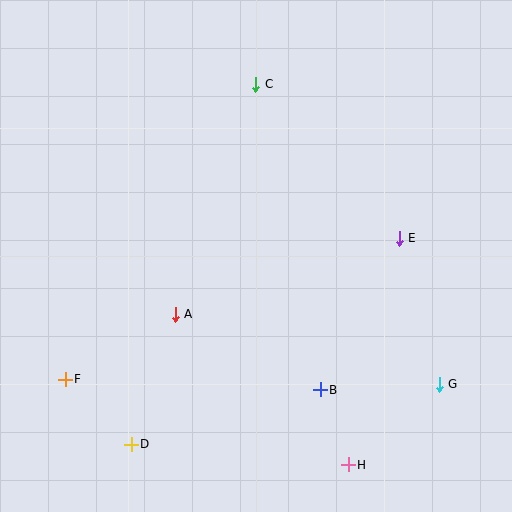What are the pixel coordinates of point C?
Point C is at (256, 84).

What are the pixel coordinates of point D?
Point D is at (131, 444).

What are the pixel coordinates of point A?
Point A is at (175, 314).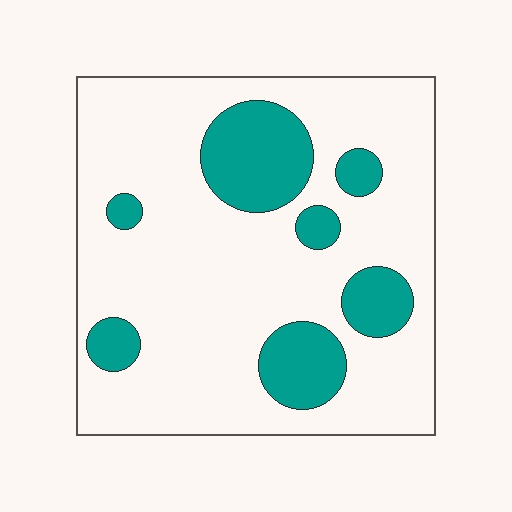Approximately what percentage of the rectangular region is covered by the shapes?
Approximately 20%.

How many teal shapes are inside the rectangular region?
7.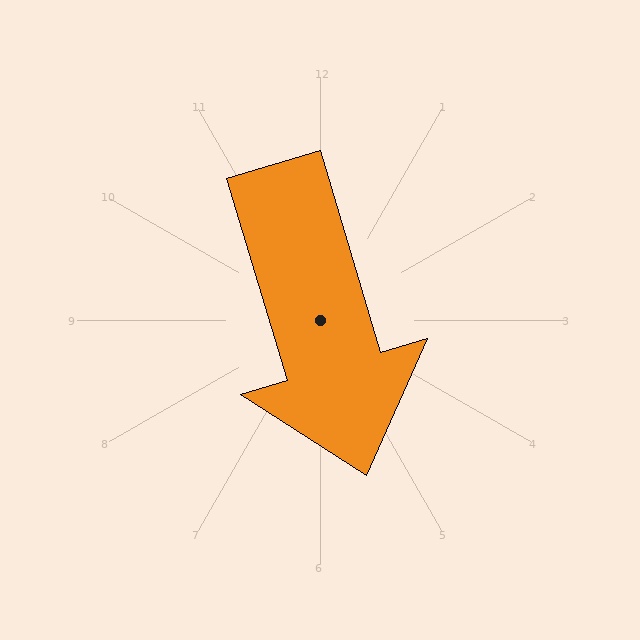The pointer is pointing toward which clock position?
Roughly 5 o'clock.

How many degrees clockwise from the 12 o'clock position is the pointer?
Approximately 163 degrees.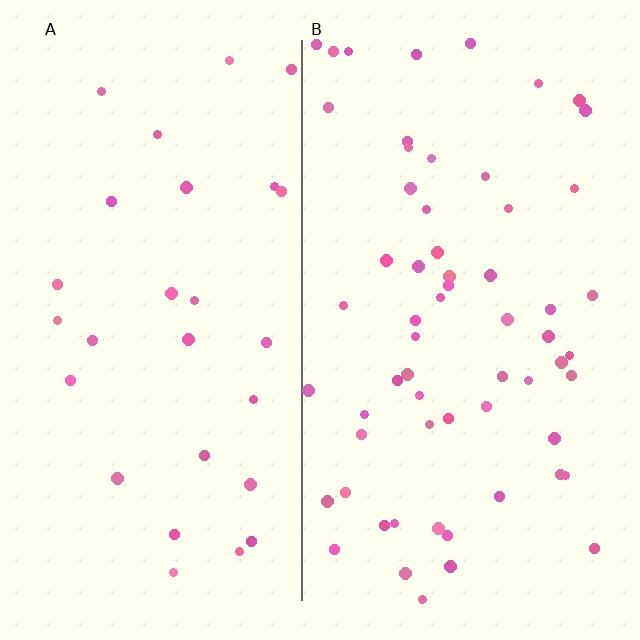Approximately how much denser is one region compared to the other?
Approximately 2.2× — region B over region A.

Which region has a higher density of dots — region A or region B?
B (the right).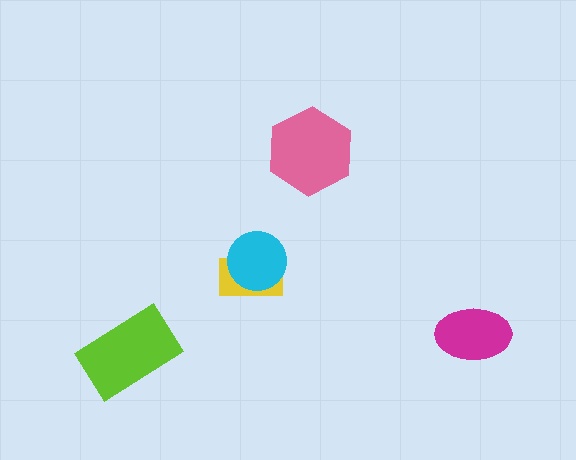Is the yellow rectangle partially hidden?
Yes, it is partially covered by another shape.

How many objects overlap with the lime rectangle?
0 objects overlap with the lime rectangle.